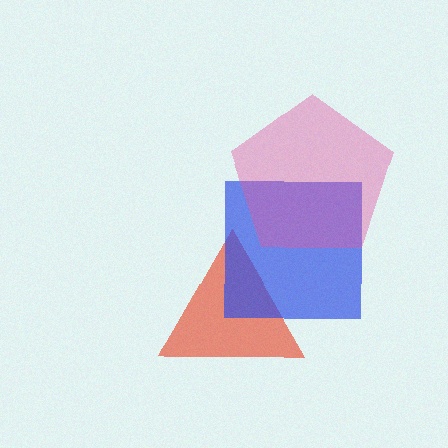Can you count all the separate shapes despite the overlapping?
Yes, there are 3 separate shapes.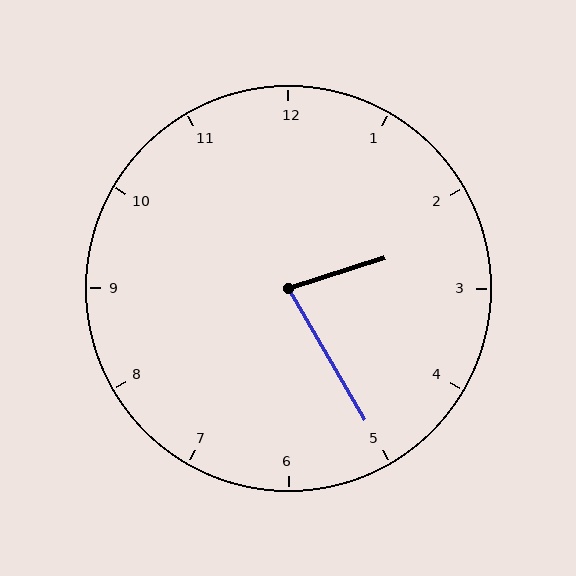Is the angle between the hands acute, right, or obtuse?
It is acute.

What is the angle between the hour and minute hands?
Approximately 78 degrees.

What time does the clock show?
2:25.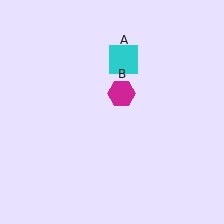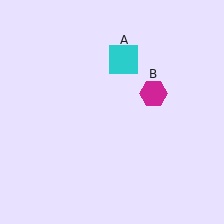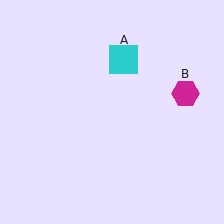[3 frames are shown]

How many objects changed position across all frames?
1 object changed position: magenta hexagon (object B).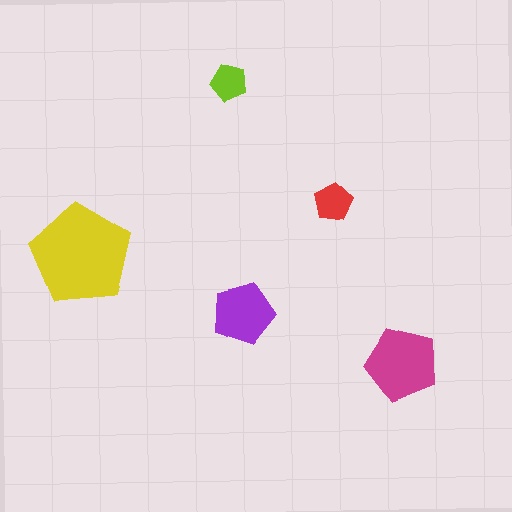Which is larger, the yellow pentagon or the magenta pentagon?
The yellow one.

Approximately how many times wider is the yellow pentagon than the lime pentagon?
About 2.5 times wider.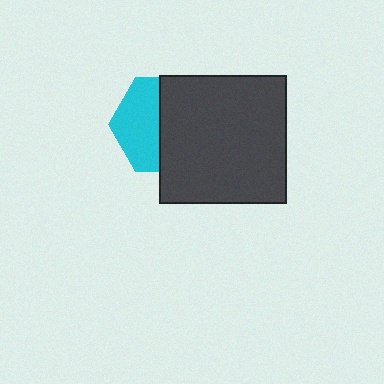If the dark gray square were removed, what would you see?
You would see the complete cyan hexagon.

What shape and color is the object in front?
The object in front is a dark gray square.